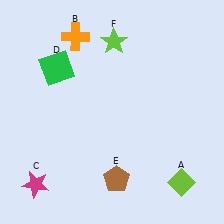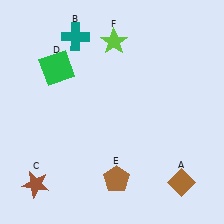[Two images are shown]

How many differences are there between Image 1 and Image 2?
There are 3 differences between the two images.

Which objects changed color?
A changed from lime to brown. B changed from orange to teal. C changed from magenta to brown.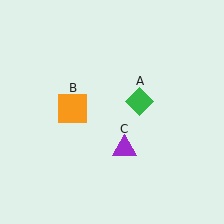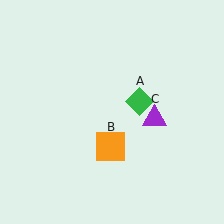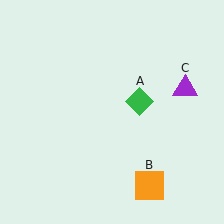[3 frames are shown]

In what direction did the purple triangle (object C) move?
The purple triangle (object C) moved up and to the right.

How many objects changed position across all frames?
2 objects changed position: orange square (object B), purple triangle (object C).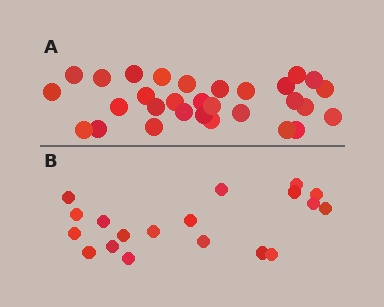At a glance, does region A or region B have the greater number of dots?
Region A (the top region) has more dots.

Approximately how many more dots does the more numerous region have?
Region A has roughly 12 or so more dots than region B.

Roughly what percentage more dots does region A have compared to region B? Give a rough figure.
About 60% more.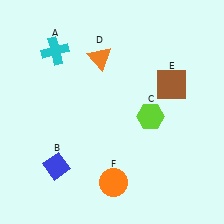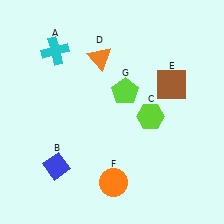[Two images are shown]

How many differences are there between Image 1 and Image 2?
There is 1 difference between the two images.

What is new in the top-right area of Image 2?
A lime pentagon (G) was added in the top-right area of Image 2.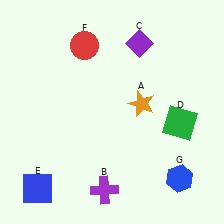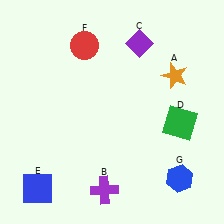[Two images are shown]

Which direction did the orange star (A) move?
The orange star (A) moved right.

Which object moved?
The orange star (A) moved right.